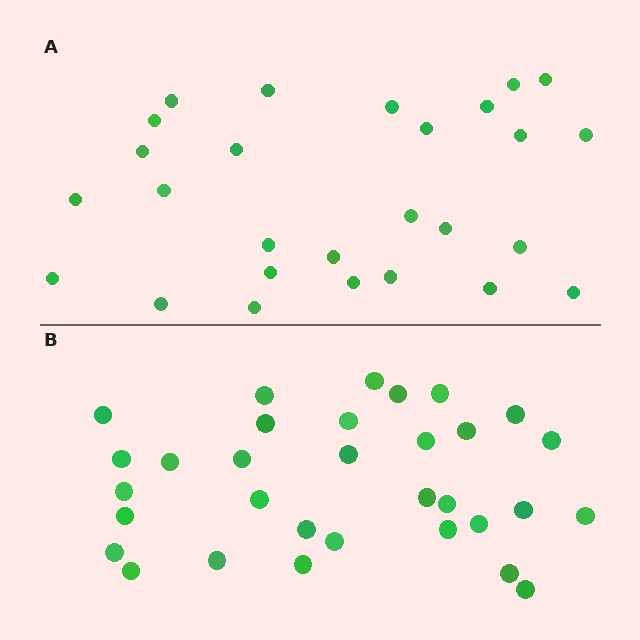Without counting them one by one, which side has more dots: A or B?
Region B (the bottom region) has more dots.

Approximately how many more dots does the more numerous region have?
Region B has about 5 more dots than region A.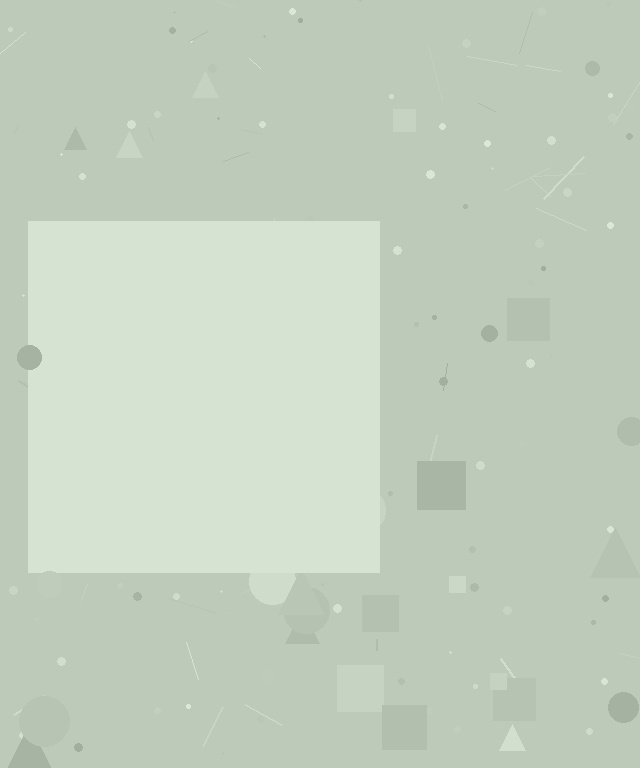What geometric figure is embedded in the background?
A square is embedded in the background.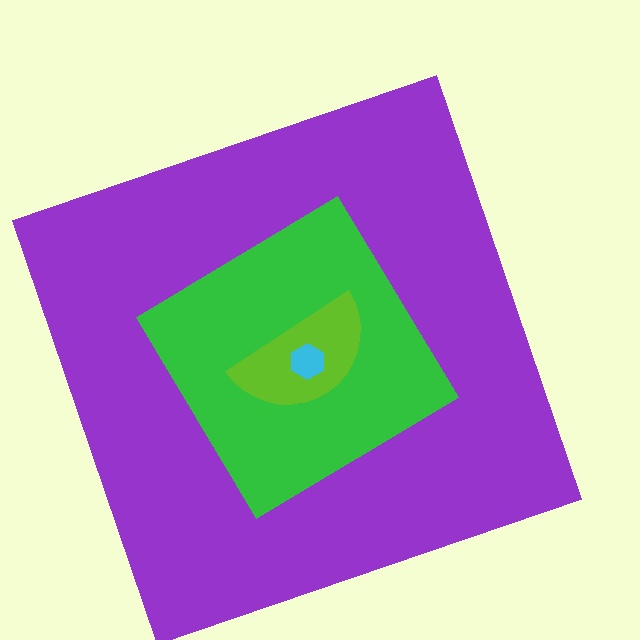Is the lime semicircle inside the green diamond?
Yes.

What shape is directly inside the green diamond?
The lime semicircle.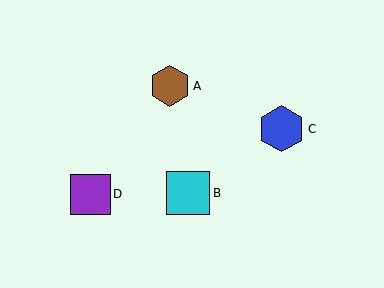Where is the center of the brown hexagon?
The center of the brown hexagon is at (170, 86).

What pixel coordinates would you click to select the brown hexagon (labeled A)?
Click at (170, 86) to select the brown hexagon A.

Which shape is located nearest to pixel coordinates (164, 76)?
The brown hexagon (labeled A) at (170, 86) is nearest to that location.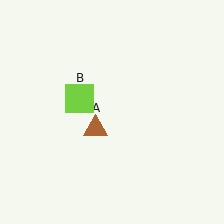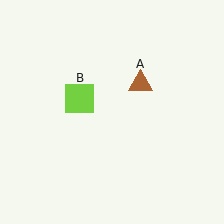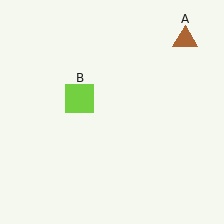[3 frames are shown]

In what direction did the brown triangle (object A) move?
The brown triangle (object A) moved up and to the right.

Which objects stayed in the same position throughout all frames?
Lime square (object B) remained stationary.